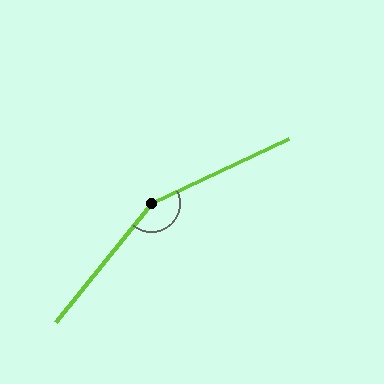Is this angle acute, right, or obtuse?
It is obtuse.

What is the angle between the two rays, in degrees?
Approximately 155 degrees.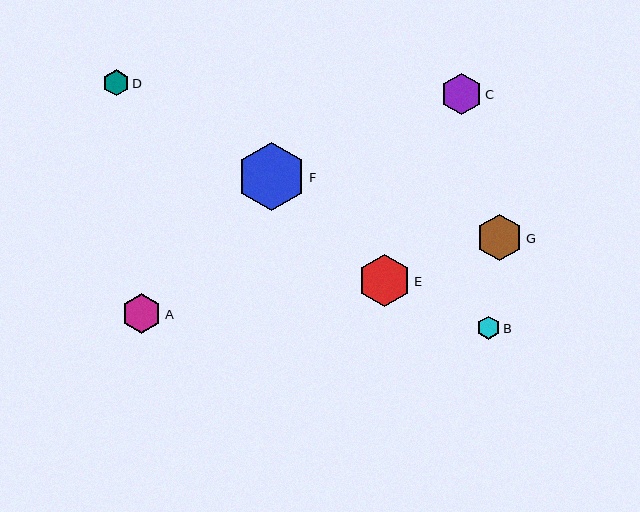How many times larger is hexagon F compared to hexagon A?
Hexagon F is approximately 1.7 times the size of hexagon A.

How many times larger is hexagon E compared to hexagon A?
Hexagon E is approximately 1.3 times the size of hexagon A.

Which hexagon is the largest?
Hexagon F is the largest with a size of approximately 68 pixels.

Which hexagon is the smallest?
Hexagon B is the smallest with a size of approximately 23 pixels.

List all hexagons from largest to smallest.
From largest to smallest: F, E, G, C, A, D, B.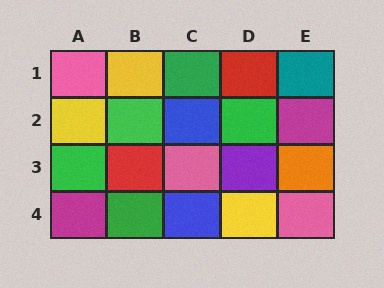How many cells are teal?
1 cell is teal.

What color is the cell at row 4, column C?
Blue.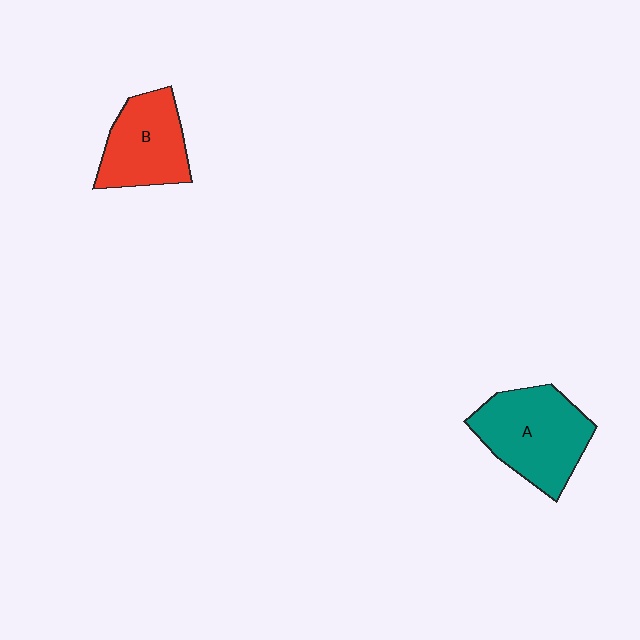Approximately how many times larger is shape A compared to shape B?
Approximately 1.3 times.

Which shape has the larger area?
Shape A (teal).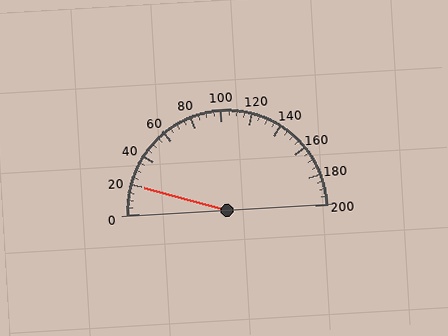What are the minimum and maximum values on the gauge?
The gauge ranges from 0 to 200.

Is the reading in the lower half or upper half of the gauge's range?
The reading is in the lower half of the range (0 to 200).